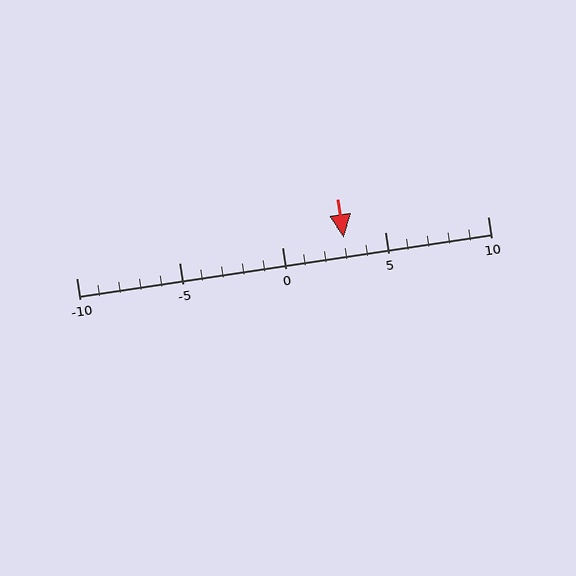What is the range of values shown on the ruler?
The ruler shows values from -10 to 10.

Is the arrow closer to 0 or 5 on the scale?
The arrow is closer to 5.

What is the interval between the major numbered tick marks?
The major tick marks are spaced 5 units apart.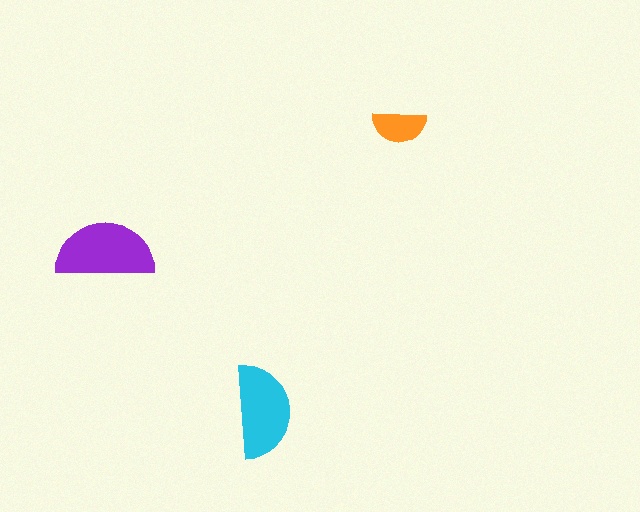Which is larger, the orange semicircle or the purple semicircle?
The purple one.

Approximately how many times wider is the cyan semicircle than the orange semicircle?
About 1.5 times wider.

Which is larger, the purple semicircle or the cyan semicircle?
The purple one.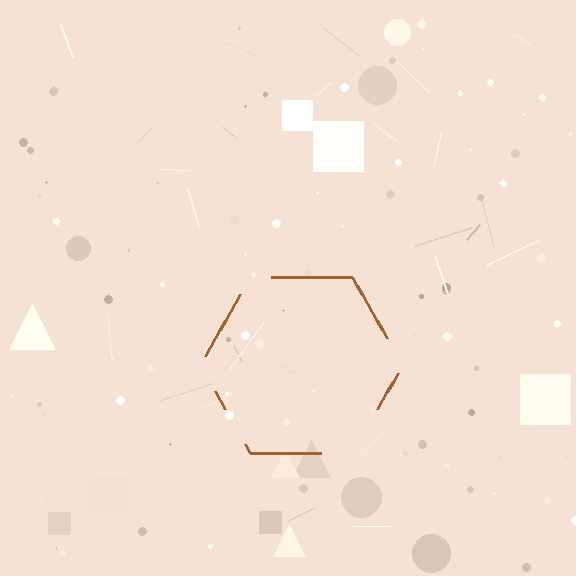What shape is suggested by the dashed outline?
The dashed outline suggests a hexagon.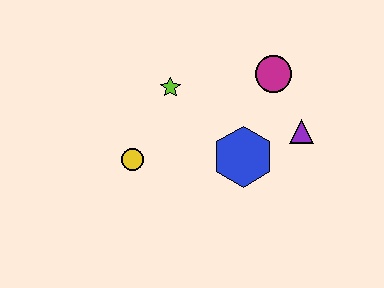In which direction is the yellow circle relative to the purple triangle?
The yellow circle is to the left of the purple triangle.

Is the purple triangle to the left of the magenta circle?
No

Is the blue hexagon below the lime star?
Yes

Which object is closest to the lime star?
The yellow circle is closest to the lime star.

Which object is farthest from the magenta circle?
The yellow circle is farthest from the magenta circle.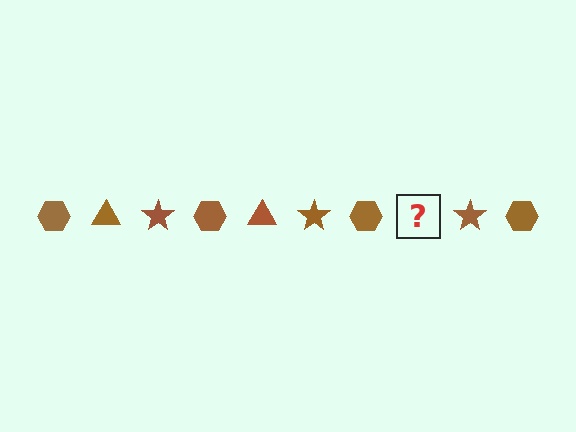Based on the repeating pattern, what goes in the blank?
The blank should be a brown triangle.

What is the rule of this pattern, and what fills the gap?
The rule is that the pattern cycles through hexagon, triangle, star shapes in brown. The gap should be filled with a brown triangle.